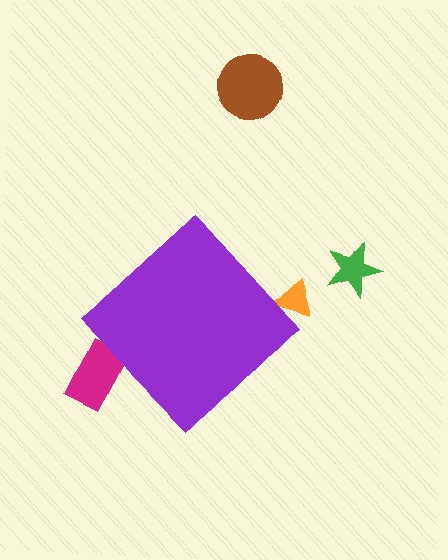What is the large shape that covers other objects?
A purple diamond.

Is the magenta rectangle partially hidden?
Yes, the magenta rectangle is partially hidden behind the purple diamond.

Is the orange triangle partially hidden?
Yes, the orange triangle is partially hidden behind the purple diamond.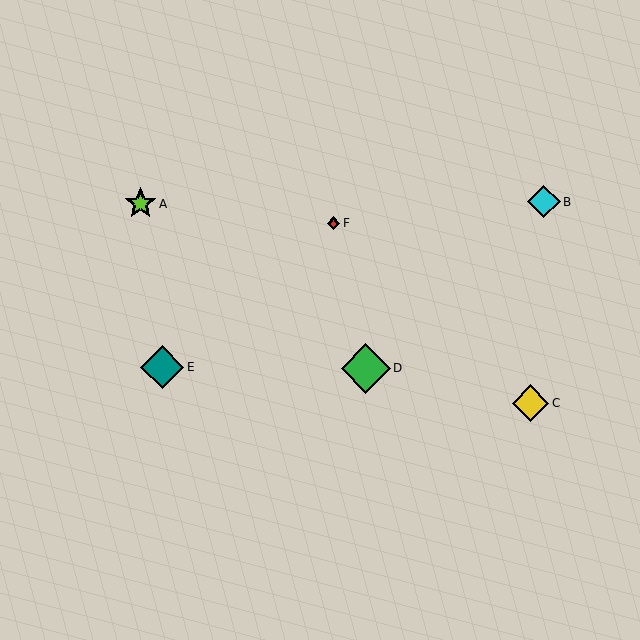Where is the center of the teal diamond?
The center of the teal diamond is at (162, 367).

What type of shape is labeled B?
Shape B is a cyan diamond.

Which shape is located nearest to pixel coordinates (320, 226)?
The red diamond (labeled F) at (334, 223) is nearest to that location.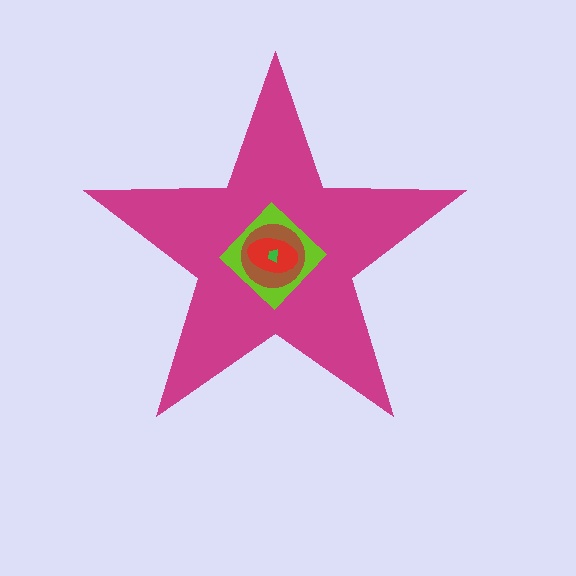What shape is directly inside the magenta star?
The lime diamond.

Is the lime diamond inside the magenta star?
Yes.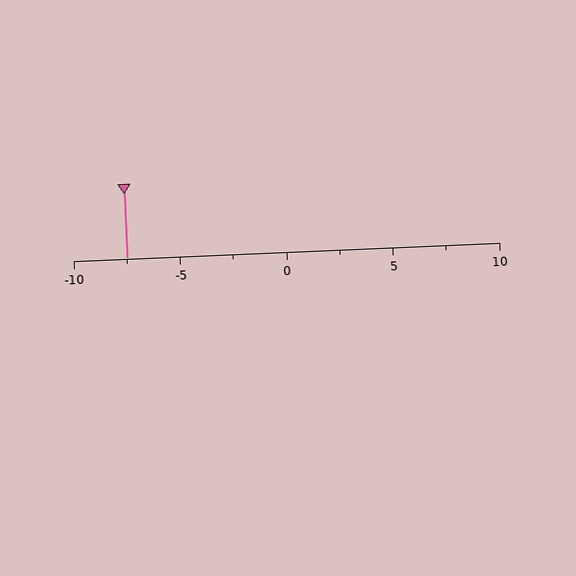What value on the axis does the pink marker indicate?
The marker indicates approximately -7.5.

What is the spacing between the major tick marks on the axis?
The major ticks are spaced 5 apart.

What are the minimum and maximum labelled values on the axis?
The axis runs from -10 to 10.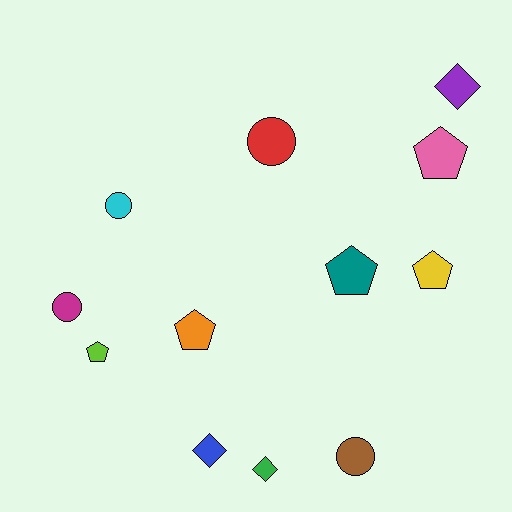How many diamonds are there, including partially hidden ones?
There are 3 diamonds.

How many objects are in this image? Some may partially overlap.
There are 12 objects.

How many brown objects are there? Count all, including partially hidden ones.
There is 1 brown object.